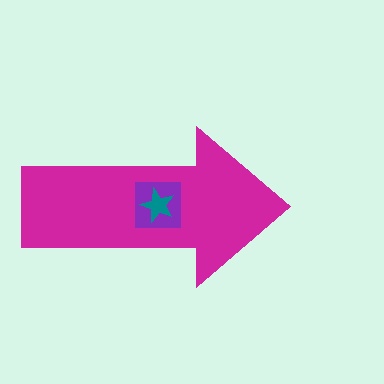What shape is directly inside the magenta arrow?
The purple square.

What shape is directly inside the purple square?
The teal star.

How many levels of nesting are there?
3.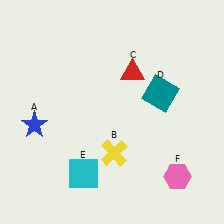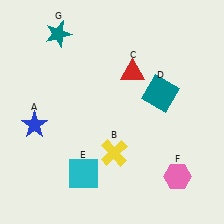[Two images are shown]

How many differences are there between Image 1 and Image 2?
There is 1 difference between the two images.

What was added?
A teal star (G) was added in Image 2.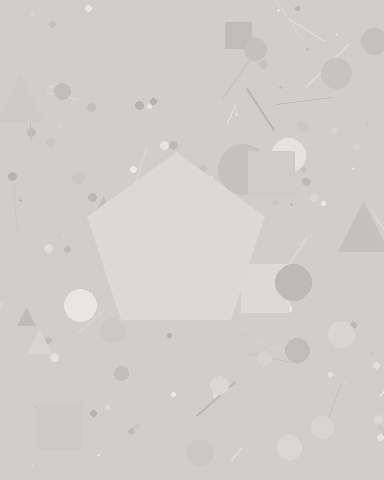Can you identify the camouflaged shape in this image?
The camouflaged shape is a pentagon.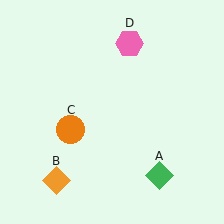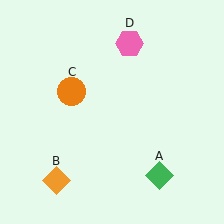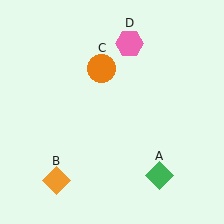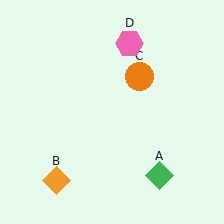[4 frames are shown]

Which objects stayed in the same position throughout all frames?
Green diamond (object A) and orange diamond (object B) and pink hexagon (object D) remained stationary.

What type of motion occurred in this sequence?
The orange circle (object C) rotated clockwise around the center of the scene.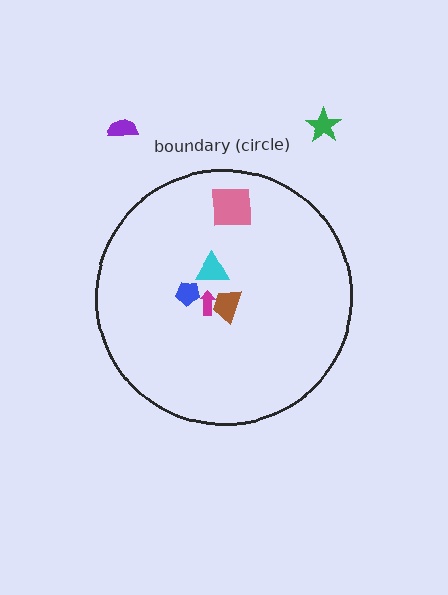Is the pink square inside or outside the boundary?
Inside.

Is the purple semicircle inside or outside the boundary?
Outside.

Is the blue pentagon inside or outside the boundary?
Inside.